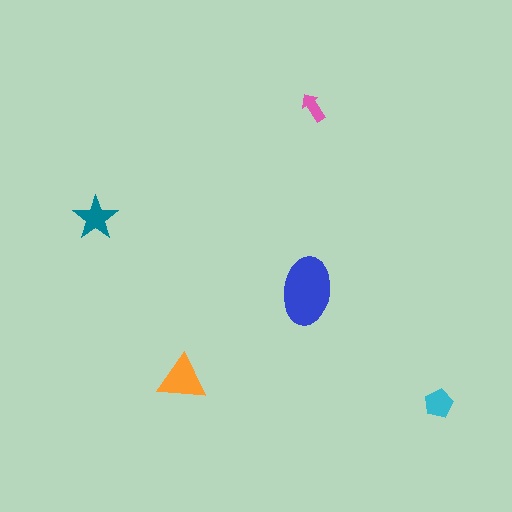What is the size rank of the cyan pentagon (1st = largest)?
4th.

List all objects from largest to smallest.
The blue ellipse, the orange triangle, the teal star, the cyan pentagon, the pink arrow.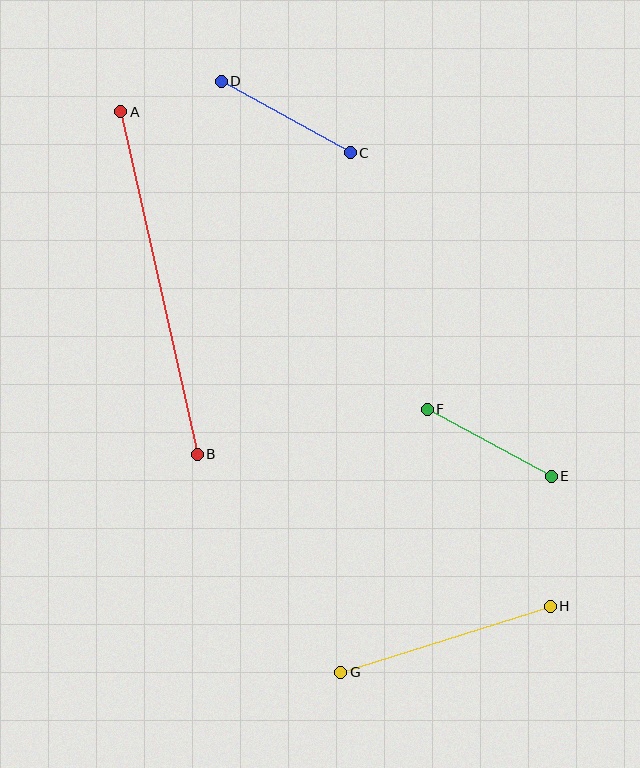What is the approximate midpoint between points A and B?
The midpoint is at approximately (159, 283) pixels.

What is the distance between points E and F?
The distance is approximately 141 pixels.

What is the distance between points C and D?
The distance is approximately 148 pixels.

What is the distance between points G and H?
The distance is approximately 220 pixels.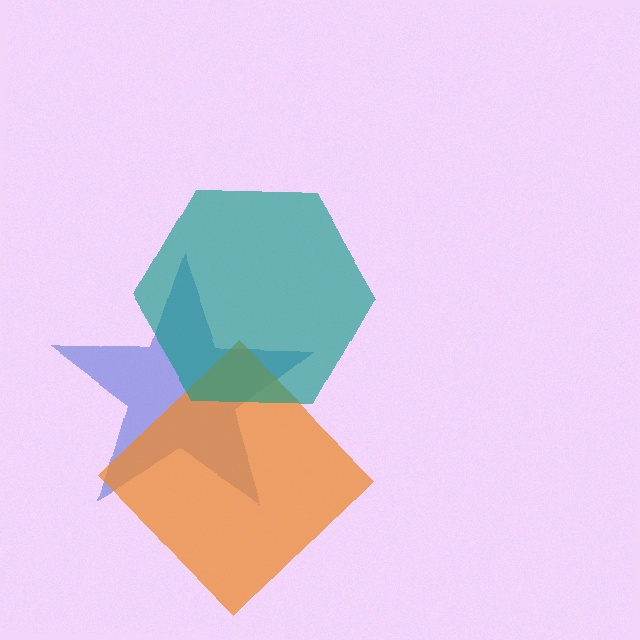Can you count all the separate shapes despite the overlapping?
Yes, there are 3 separate shapes.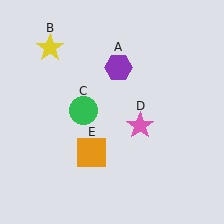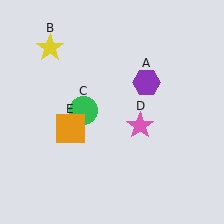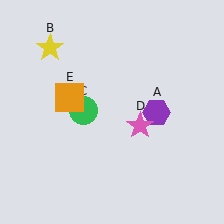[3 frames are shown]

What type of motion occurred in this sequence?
The purple hexagon (object A), orange square (object E) rotated clockwise around the center of the scene.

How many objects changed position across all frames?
2 objects changed position: purple hexagon (object A), orange square (object E).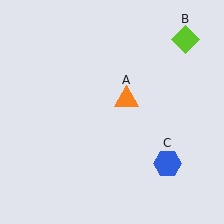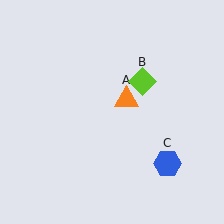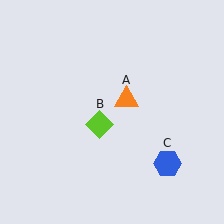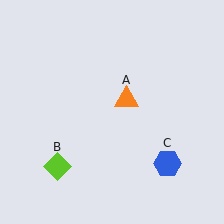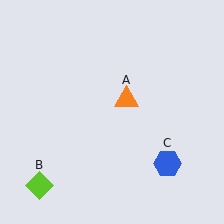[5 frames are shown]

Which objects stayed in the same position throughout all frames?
Orange triangle (object A) and blue hexagon (object C) remained stationary.